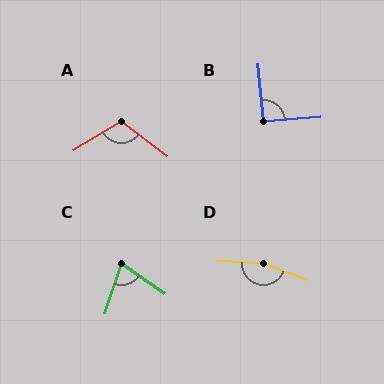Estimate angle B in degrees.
Approximately 91 degrees.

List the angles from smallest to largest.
C (72°), B (91°), A (111°), D (162°).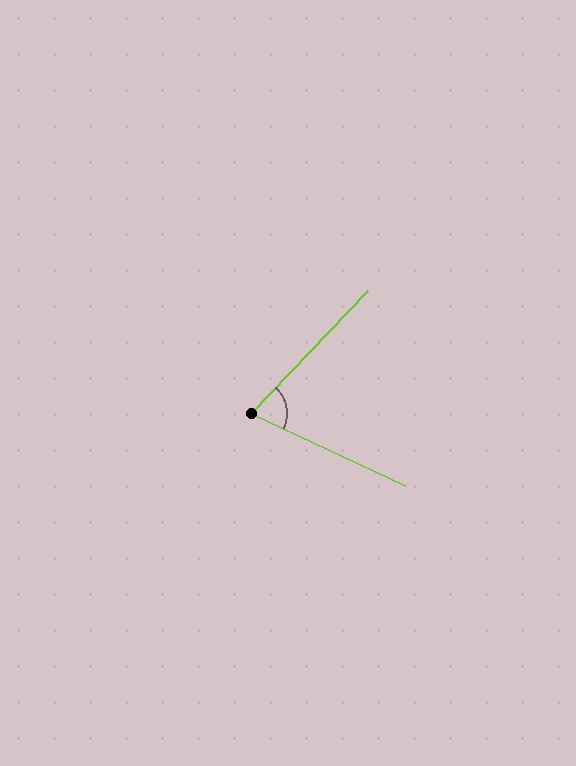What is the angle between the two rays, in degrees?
Approximately 71 degrees.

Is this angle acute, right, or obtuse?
It is acute.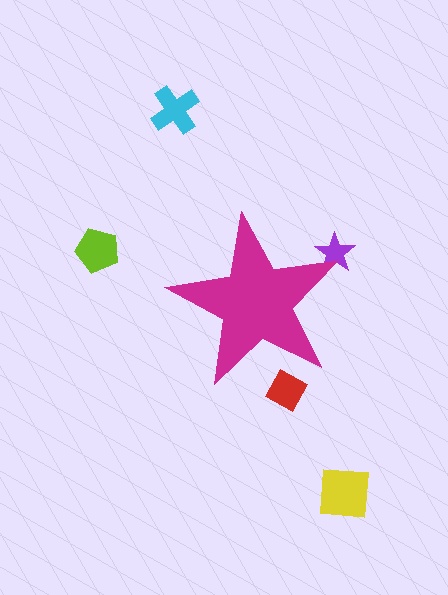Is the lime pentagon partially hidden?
No, the lime pentagon is fully visible.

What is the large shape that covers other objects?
A magenta star.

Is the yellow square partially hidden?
No, the yellow square is fully visible.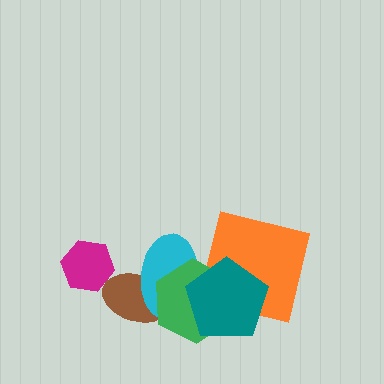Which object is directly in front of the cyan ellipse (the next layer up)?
The green hexagon is directly in front of the cyan ellipse.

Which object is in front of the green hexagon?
The teal pentagon is in front of the green hexagon.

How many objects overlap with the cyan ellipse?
3 objects overlap with the cyan ellipse.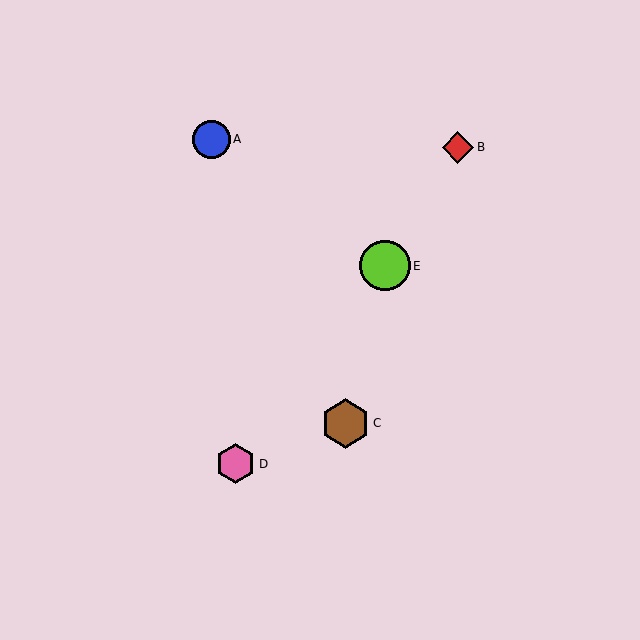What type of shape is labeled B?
Shape B is a red diamond.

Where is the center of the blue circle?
The center of the blue circle is at (211, 139).